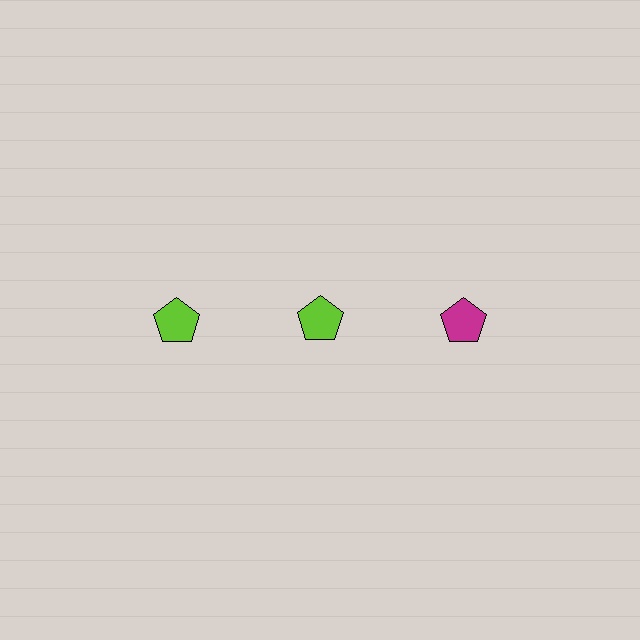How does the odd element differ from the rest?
It has a different color: magenta instead of lime.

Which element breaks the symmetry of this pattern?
The magenta pentagon in the top row, center column breaks the symmetry. All other shapes are lime pentagons.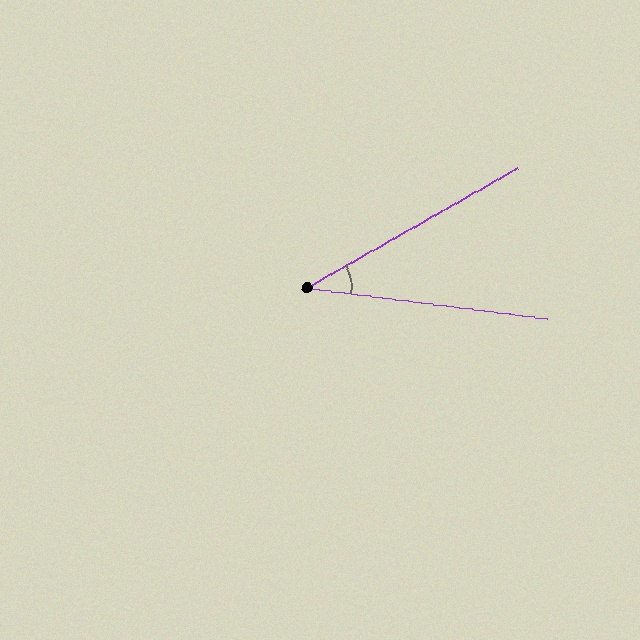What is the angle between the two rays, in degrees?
Approximately 37 degrees.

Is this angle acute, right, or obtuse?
It is acute.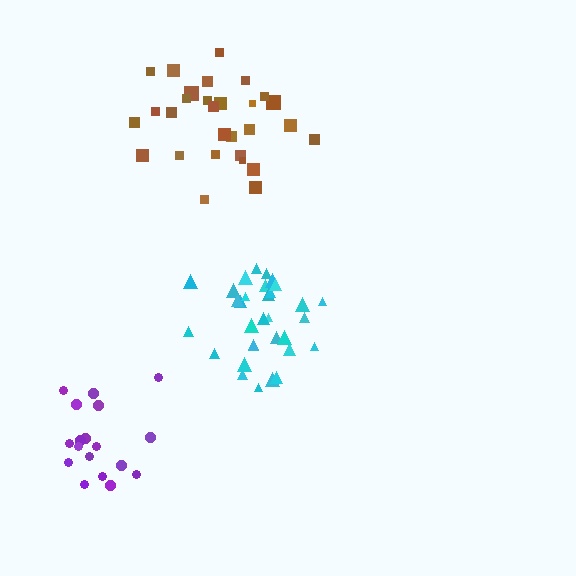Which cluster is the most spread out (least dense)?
Purple.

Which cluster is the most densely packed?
Cyan.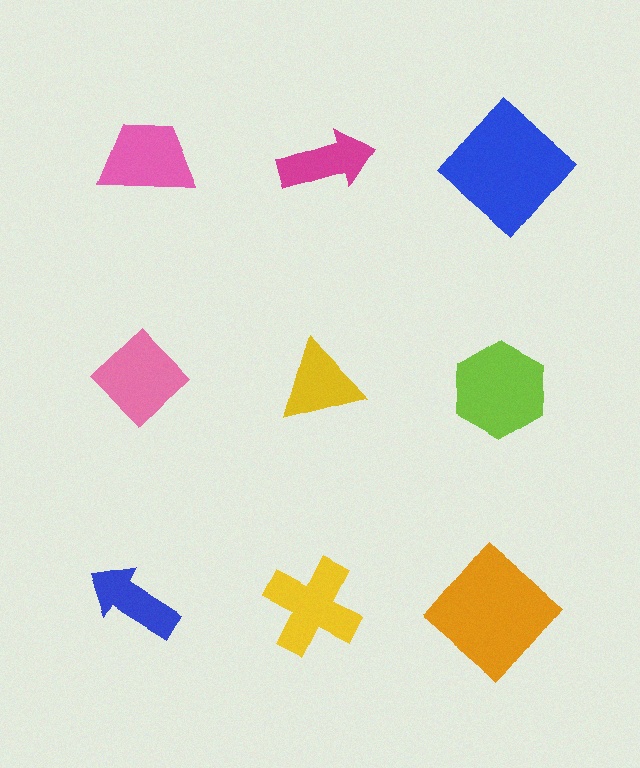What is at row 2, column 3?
A lime hexagon.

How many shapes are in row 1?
3 shapes.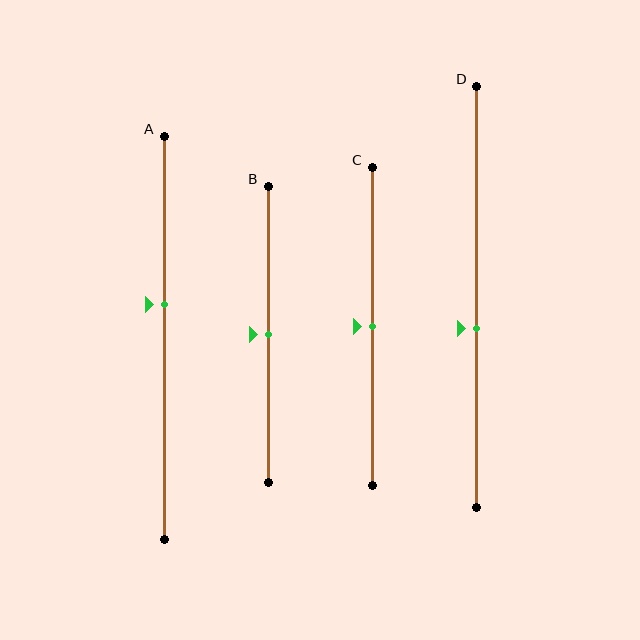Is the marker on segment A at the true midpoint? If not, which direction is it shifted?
No, the marker on segment A is shifted upward by about 8% of the segment length.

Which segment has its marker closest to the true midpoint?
Segment B has its marker closest to the true midpoint.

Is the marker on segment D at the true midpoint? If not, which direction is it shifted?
No, the marker on segment D is shifted downward by about 7% of the segment length.